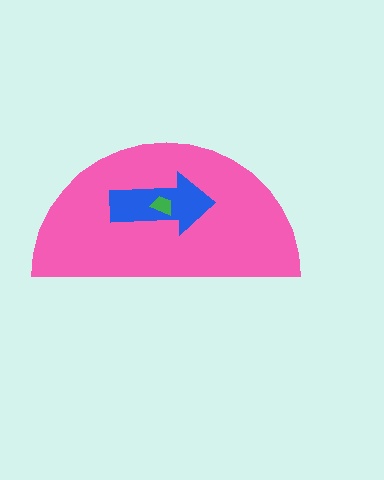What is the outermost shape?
The pink semicircle.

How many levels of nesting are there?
3.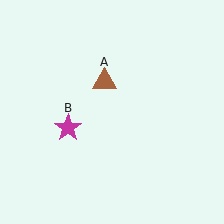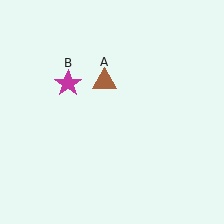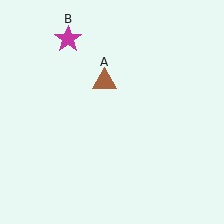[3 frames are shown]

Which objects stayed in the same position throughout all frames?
Brown triangle (object A) remained stationary.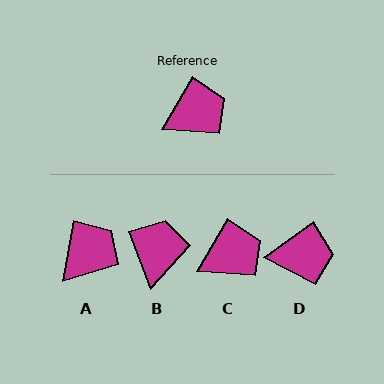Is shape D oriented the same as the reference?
No, it is off by about 24 degrees.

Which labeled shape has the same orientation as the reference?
C.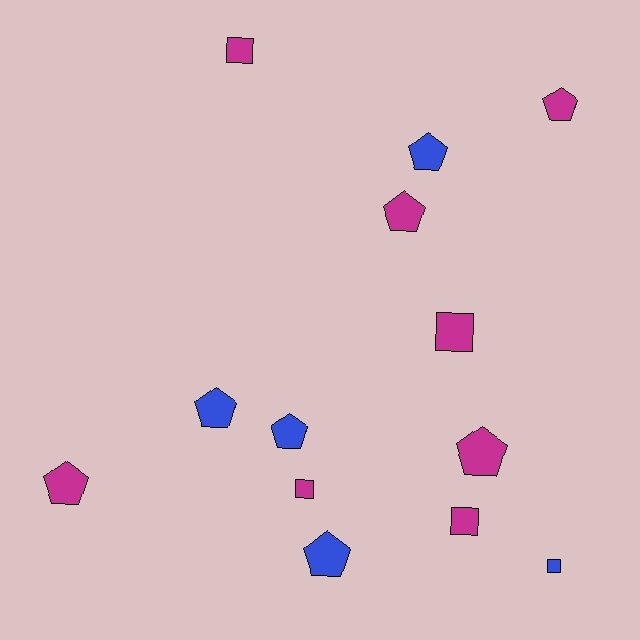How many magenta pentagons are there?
There are 4 magenta pentagons.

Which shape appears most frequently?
Pentagon, with 8 objects.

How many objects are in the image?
There are 13 objects.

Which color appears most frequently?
Magenta, with 8 objects.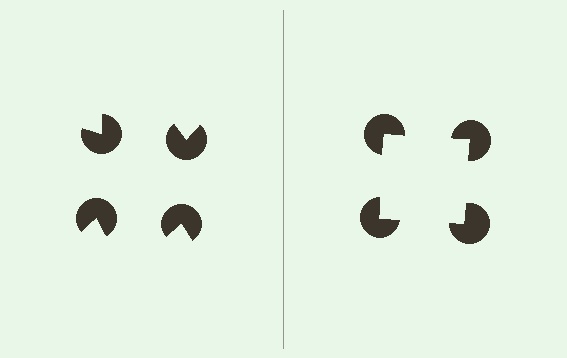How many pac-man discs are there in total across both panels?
8 — 4 on each side.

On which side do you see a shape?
An illusory square appears on the right side. On the left side the wedge cuts are rotated, so no coherent shape forms.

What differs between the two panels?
The pac-man discs are positioned identically on both sides; only the wedge orientations differ. On the right they align to a square; on the left they are misaligned.